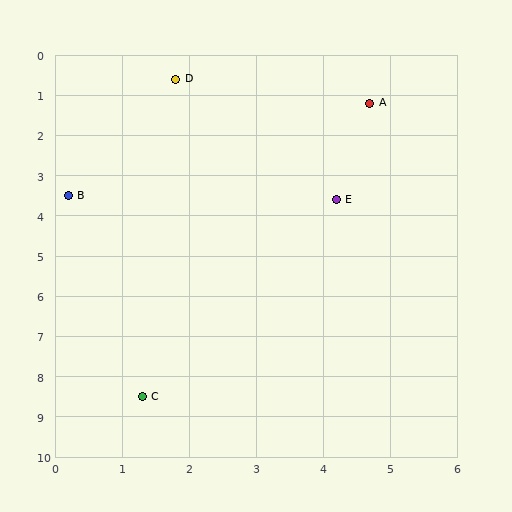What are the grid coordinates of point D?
Point D is at approximately (1.8, 0.6).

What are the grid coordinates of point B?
Point B is at approximately (0.2, 3.5).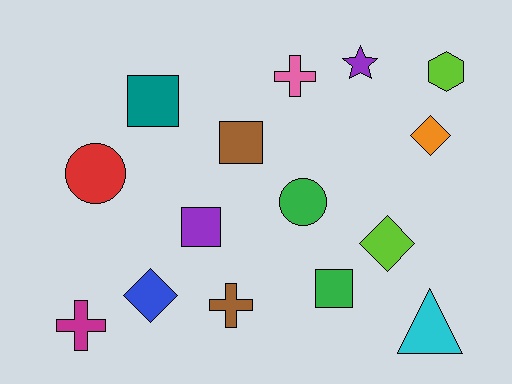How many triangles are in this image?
There is 1 triangle.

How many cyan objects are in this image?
There is 1 cyan object.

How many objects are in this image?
There are 15 objects.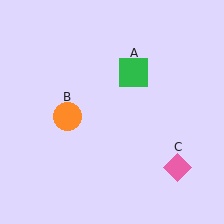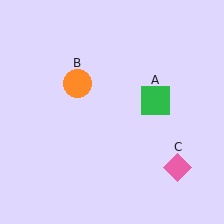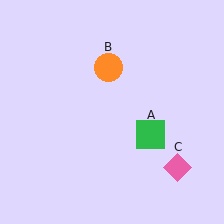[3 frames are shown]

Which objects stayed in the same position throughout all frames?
Pink diamond (object C) remained stationary.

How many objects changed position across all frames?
2 objects changed position: green square (object A), orange circle (object B).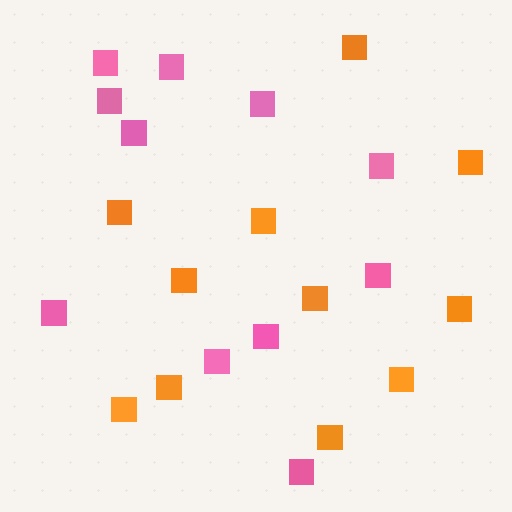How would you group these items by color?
There are 2 groups: one group of orange squares (11) and one group of pink squares (11).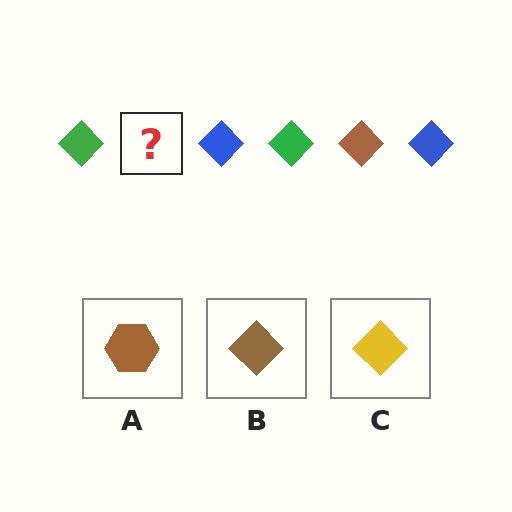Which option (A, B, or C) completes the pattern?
B.